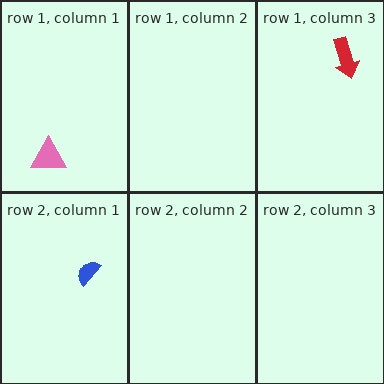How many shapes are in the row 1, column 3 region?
1.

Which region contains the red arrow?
The row 1, column 3 region.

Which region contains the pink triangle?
The row 1, column 1 region.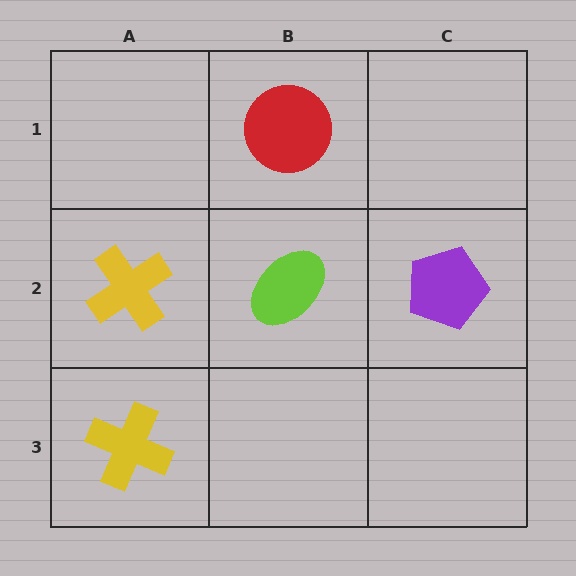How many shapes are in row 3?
1 shape.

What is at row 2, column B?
A lime ellipse.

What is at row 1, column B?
A red circle.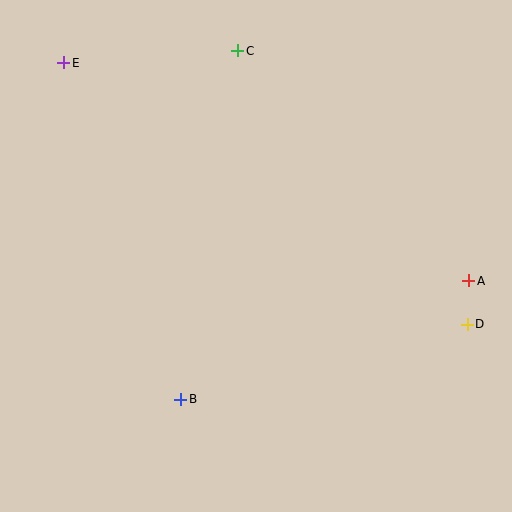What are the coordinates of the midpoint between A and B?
The midpoint between A and B is at (325, 340).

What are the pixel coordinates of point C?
Point C is at (238, 51).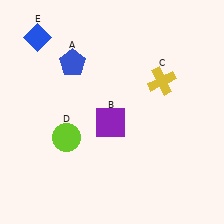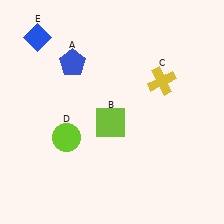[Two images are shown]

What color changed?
The square (B) changed from purple in Image 1 to lime in Image 2.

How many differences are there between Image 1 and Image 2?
There is 1 difference between the two images.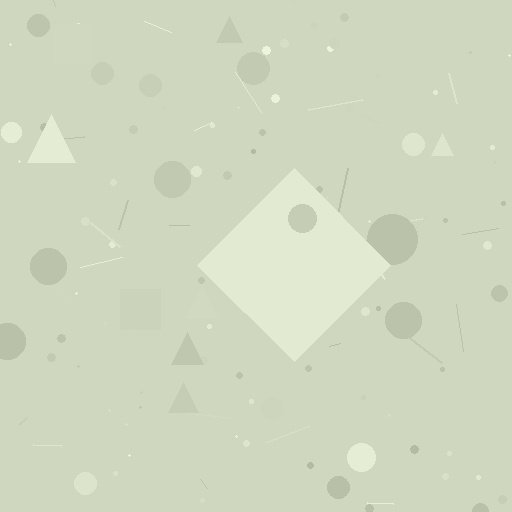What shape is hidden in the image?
A diamond is hidden in the image.